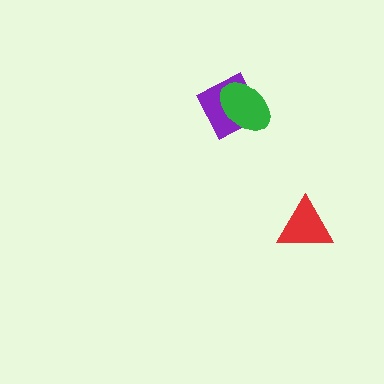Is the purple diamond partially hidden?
Yes, it is partially covered by another shape.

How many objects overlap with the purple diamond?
1 object overlaps with the purple diamond.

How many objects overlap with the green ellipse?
1 object overlaps with the green ellipse.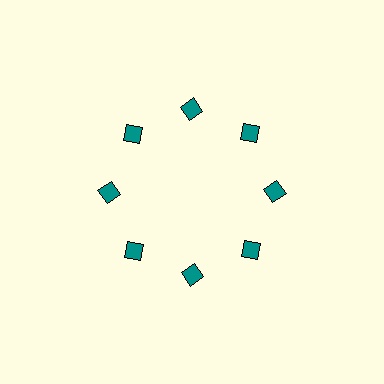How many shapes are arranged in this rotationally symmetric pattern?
There are 8 shapes, arranged in 8 groups of 1.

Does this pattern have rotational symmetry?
Yes, this pattern has 8-fold rotational symmetry. It looks the same after rotating 45 degrees around the center.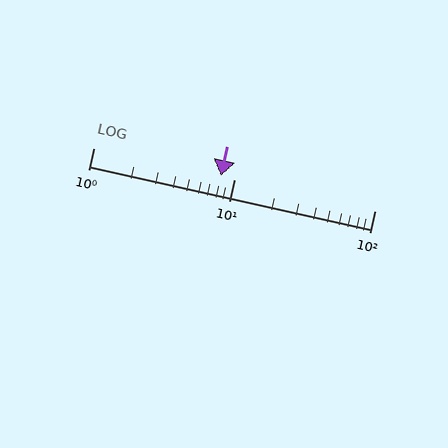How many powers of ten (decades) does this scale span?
The scale spans 2 decades, from 1 to 100.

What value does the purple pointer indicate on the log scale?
The pointer indicates approximately 8.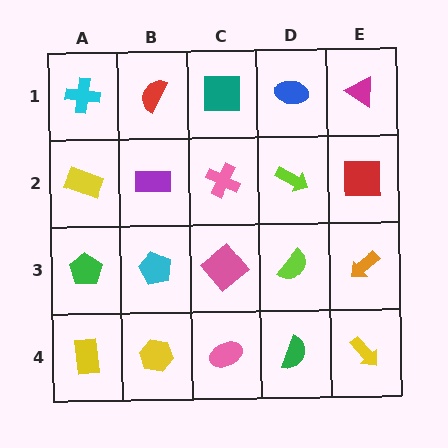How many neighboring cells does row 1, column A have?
2.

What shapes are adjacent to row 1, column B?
A purple rectangle (row 2, column B), a cyan cross (row 1, column A), a teal square (row 1, column C).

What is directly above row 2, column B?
A red semicircle.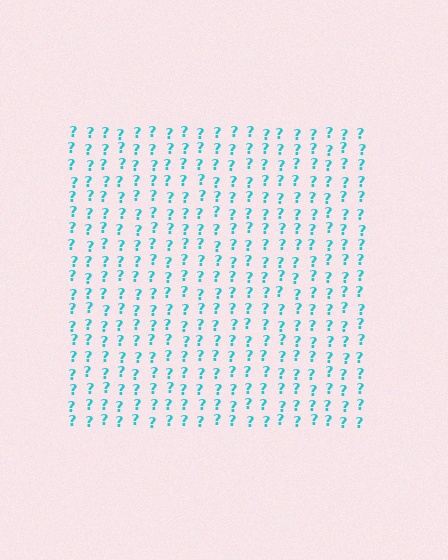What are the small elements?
The small elements are question marks.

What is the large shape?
The large shape is a square.